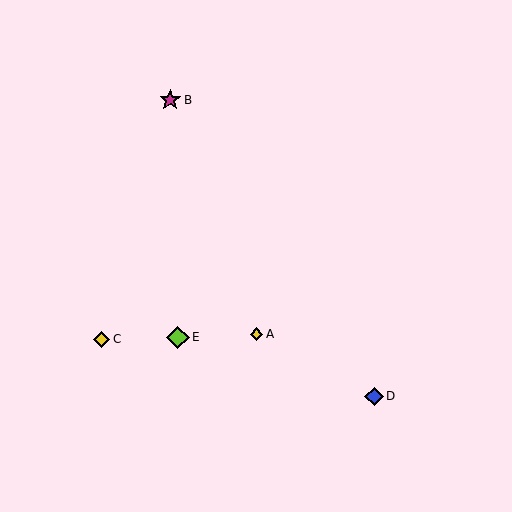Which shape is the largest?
The lime diamond (labeled E) is the largest.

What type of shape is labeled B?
Shape B is a magenta star.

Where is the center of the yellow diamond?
The center of the yellow diamond is at (102, 339).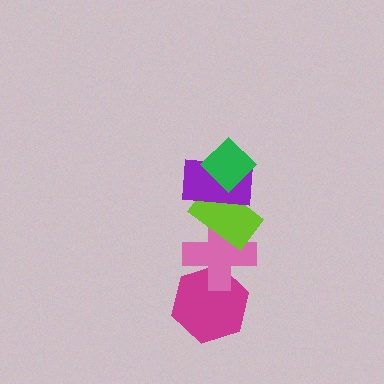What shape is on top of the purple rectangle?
The green diamond is on top of the purple rectangle.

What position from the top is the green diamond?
The green diamond is 1st from the top.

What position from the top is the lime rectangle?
The lime rectangle is 3rd from the top.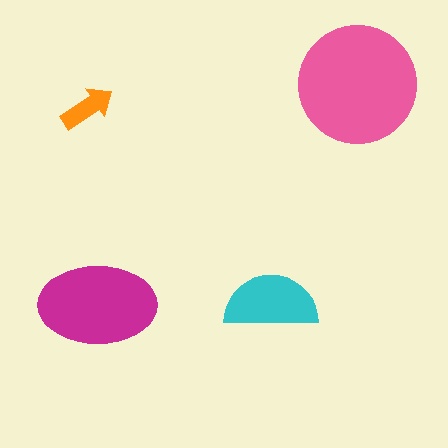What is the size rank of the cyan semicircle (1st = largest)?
3rd.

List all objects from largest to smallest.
The pink circle, the magenta ellipse, the cyan semicircle, the orange arrow.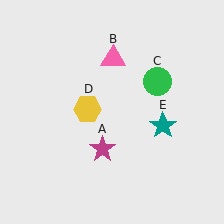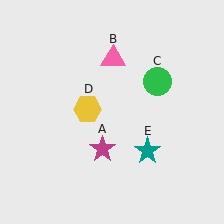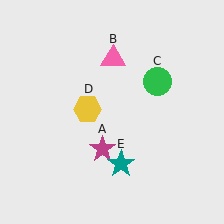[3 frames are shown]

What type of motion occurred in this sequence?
The teal star (object E) rotated clockwise around the center of the scene.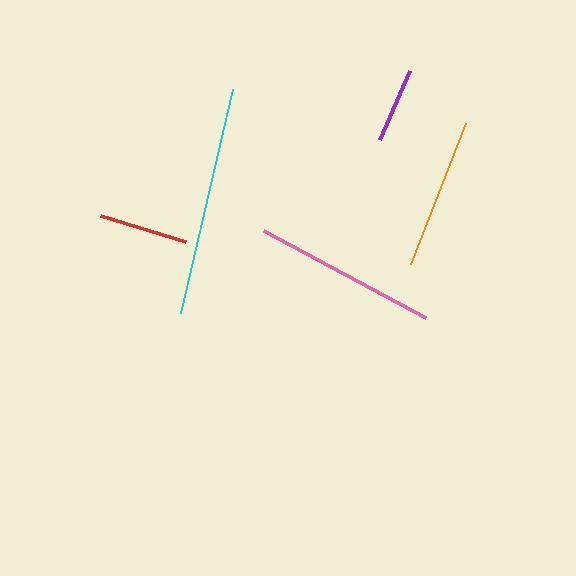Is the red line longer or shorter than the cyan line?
The cyan line is longer than the red line.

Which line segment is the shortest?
The purple line is the shortest at approximately 75 pixels.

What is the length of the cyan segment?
The cyan segment is approximately 230 pixels long.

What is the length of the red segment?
The red segment is approximately 88 pixels long.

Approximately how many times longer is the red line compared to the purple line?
The red line is approximately 1.2 times the length of the purple line.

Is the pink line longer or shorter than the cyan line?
The cyan line is longer than the pink line.